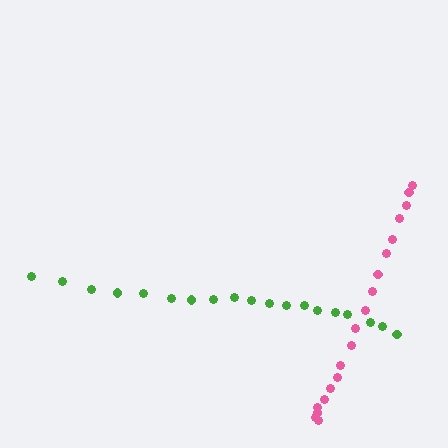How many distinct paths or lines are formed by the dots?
There are 2 distinct paths.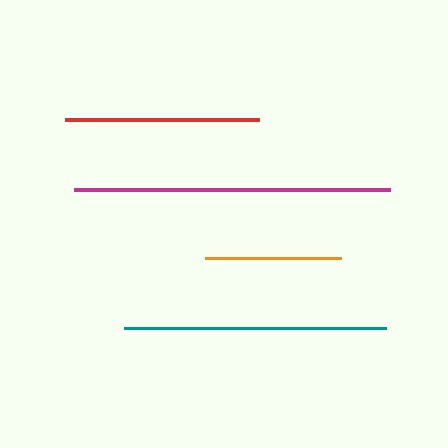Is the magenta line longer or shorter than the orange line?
The magenta line is longer than the orange line.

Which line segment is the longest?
The magenta line is the longest at approximately 315 pixels.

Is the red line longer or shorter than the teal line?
The teal line is longer than the red line.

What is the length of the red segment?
The red segment is approximately 194 pixels long.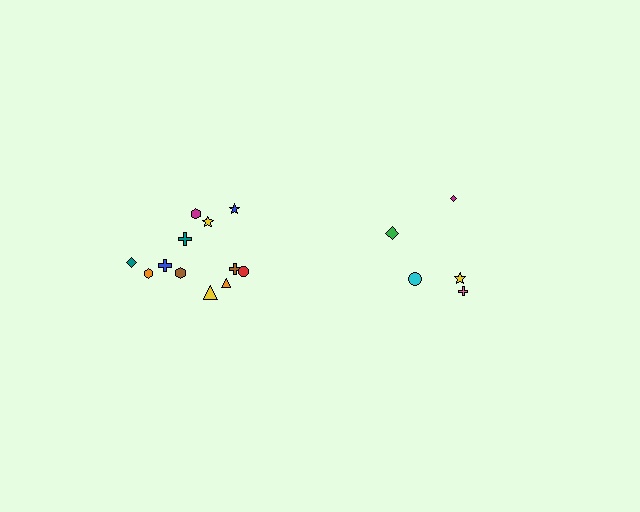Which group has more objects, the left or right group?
The left group.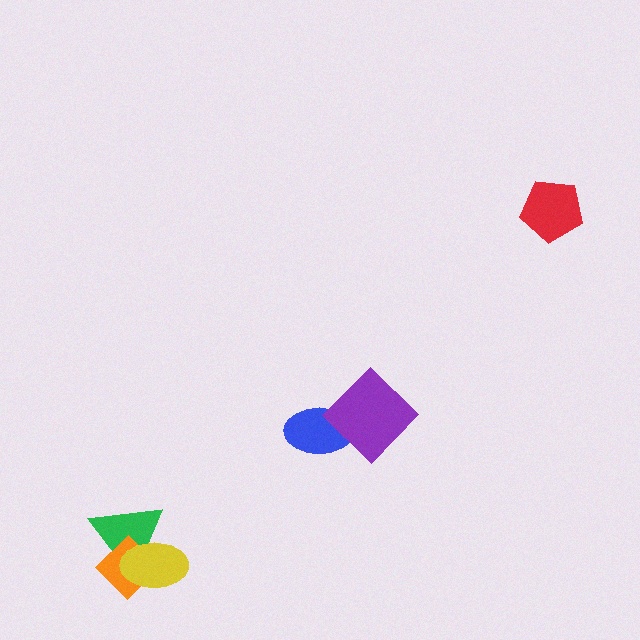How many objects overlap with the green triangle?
2 objects overlap with the green triangle.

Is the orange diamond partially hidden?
Yes, it is partially covered by another shape.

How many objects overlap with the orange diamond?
2 objects overlap with the orange diamond.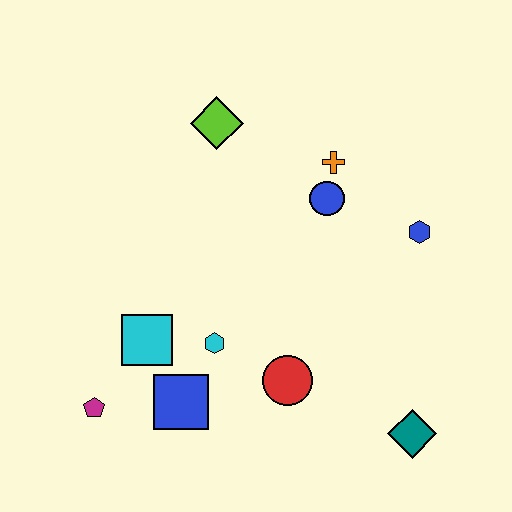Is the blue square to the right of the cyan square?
Yes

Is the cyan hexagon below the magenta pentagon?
No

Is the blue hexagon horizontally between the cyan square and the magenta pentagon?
No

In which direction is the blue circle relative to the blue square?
The blue circle is above the blue square.